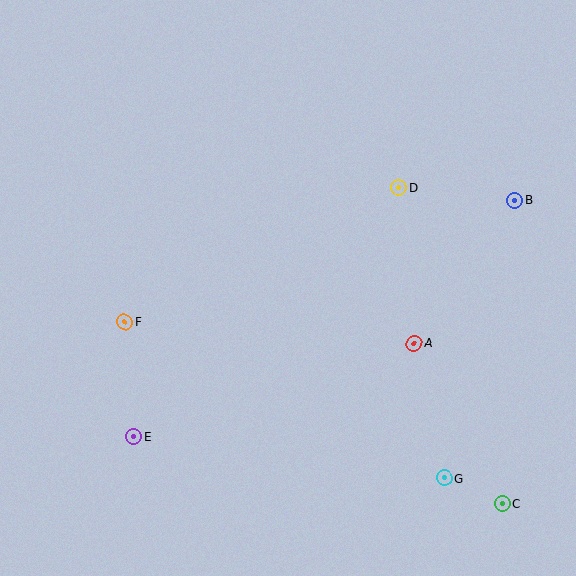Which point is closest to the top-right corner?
Point B is closest to the top-right corner.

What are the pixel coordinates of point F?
Point F is at (124, 322).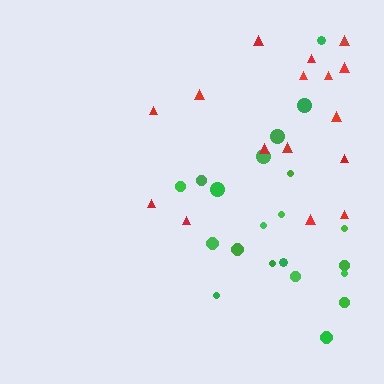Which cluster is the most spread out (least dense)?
Red.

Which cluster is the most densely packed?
Green.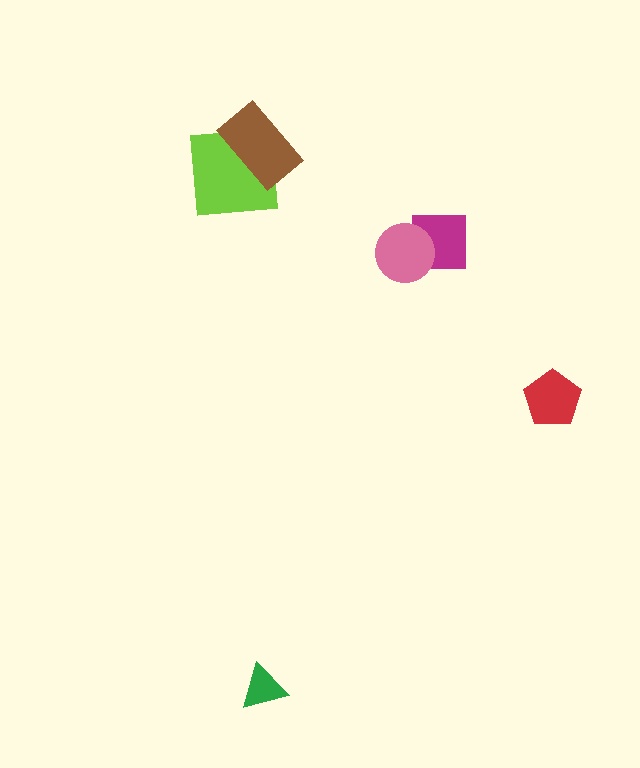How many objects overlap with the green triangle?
0 objects overlap with the green triangle.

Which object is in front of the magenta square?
The pink circle is in front of the magenta square.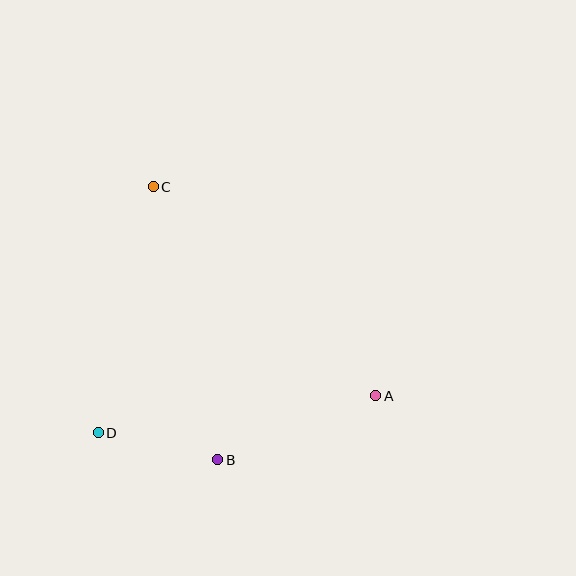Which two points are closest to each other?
Points B and D are closest to each other.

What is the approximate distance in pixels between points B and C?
The distance between B and C is approximately 281 pixels.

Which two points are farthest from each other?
Points A and C are farthest from each other.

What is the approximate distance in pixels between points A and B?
The distance between A and B is approximately 171 pixels.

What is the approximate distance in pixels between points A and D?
The distance between A and D is approximately 280 pixels.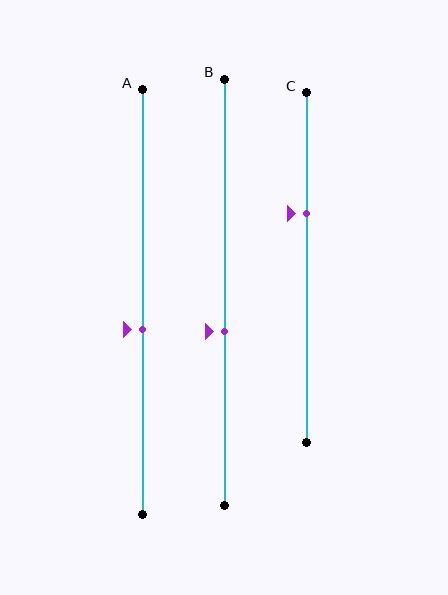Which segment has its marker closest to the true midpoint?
Segment A has its marker closest to the true midpoint.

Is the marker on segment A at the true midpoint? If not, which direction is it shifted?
No, the marker on segment A is shifted downward by about 6% of the segment length.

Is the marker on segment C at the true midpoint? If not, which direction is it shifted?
No, the marker on segment C is shifted upward by about 15% of the segment length.